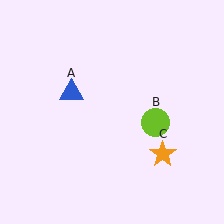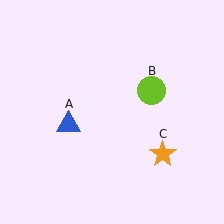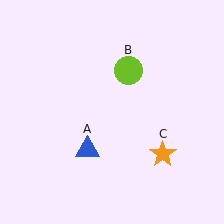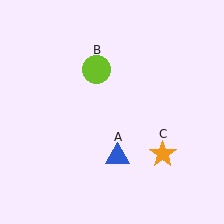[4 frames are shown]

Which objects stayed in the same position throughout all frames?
Orange star (object C) remained stationary.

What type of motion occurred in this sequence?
The blue triangle (object A), lime circle (object B) rotated counterclockwise around the center of the scene.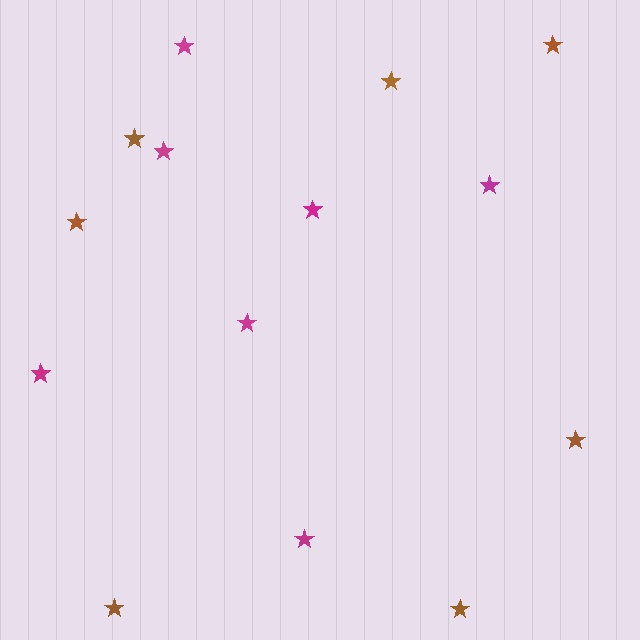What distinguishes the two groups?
There are 2 groups: one group of magenta stars (7) and one group of brown stars (7).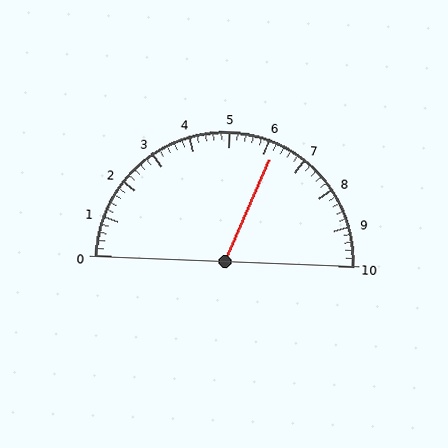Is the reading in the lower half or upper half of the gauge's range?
The reading is in the upper half of the range (0 to 10).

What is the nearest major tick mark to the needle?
The nearest major tick mark is 6.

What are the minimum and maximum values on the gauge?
The gauge ranges from 0 to 10.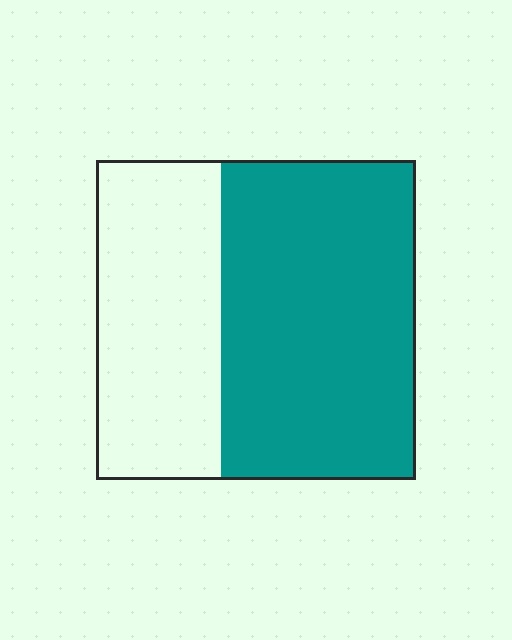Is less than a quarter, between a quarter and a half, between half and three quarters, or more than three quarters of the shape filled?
Between half and three quarters.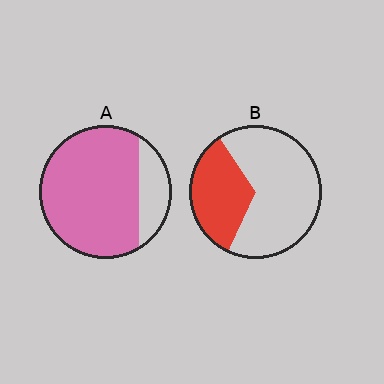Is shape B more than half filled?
No.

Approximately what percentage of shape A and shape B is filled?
A is approximately 80% and B is approximately 35%.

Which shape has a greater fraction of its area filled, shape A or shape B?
Shape A.